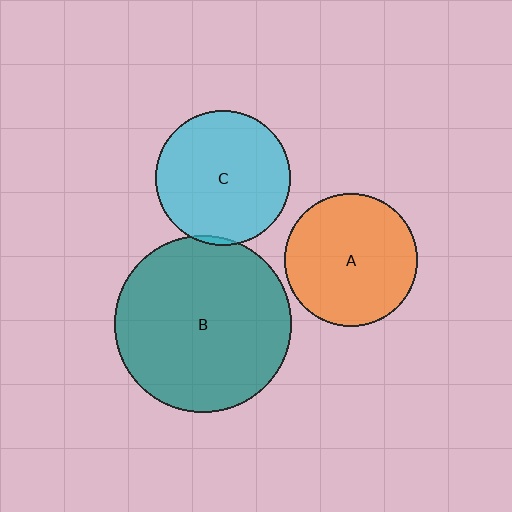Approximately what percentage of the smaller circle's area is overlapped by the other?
Approximately 5%.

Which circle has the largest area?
Circle B (teal).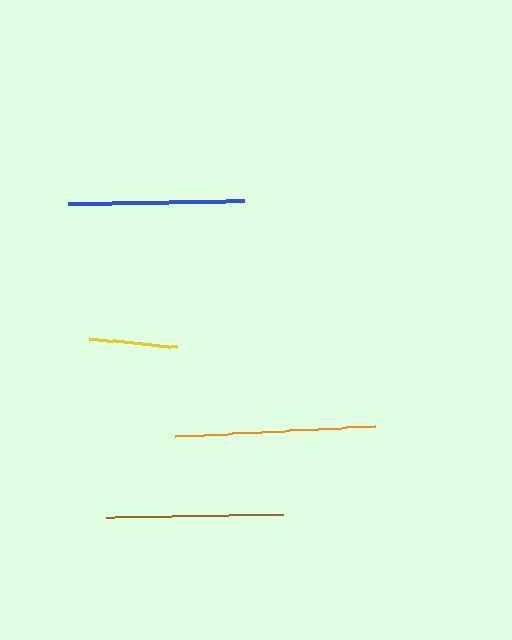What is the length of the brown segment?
The brown segment is approximately 177 pixels long.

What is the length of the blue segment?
The blue segment is approximately 176 pixels long.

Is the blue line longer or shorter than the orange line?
The orange line is longer than the blue line.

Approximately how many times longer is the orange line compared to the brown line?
The orange line is approximately 1.1 times the length of the brown line.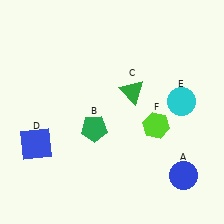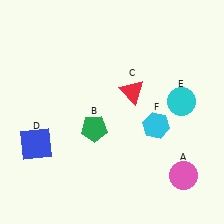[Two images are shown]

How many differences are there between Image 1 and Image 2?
There are 3 differences between the two images.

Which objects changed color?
A changed from blue to pink. C changed from green to red. F changed from lime to cyan.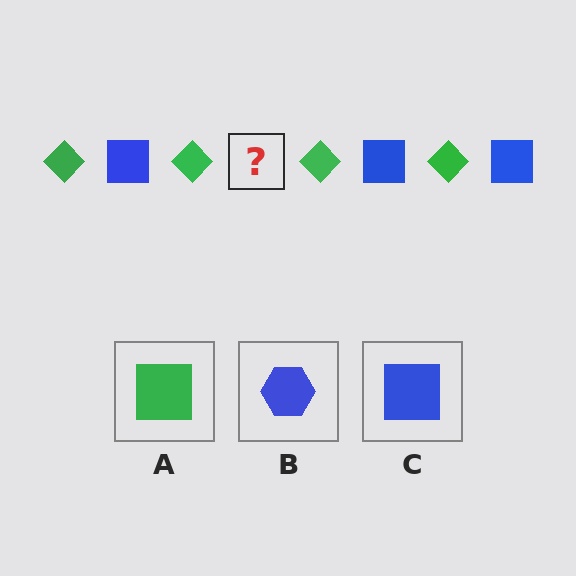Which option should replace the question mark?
Option C.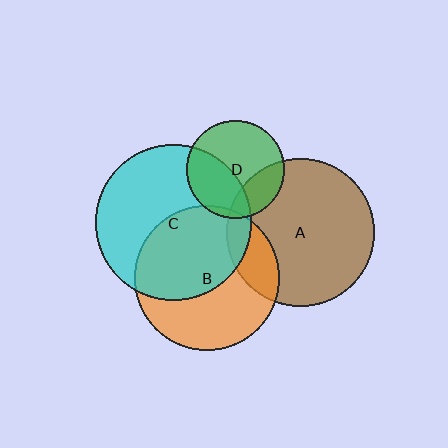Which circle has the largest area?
Circle C (cyan).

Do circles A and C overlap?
Yes.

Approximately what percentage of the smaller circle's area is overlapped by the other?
Approximately 10%.